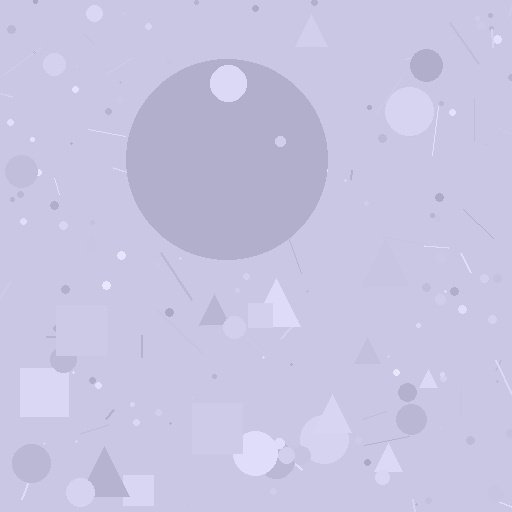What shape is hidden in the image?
A circle is hidden in the image.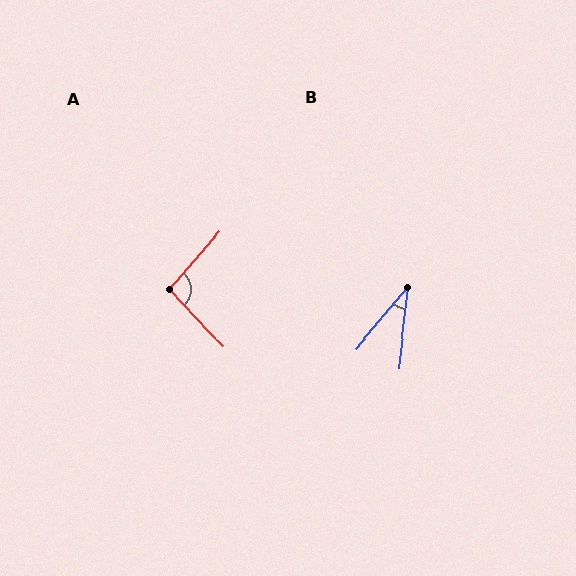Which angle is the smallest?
B, at approximately 33 degrees.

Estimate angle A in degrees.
Approximately 96 degrees.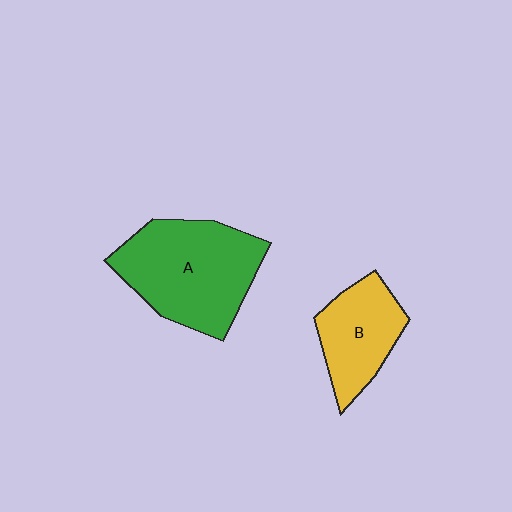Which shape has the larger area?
Shape A (green).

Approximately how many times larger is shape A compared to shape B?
Approximately 1.7 times.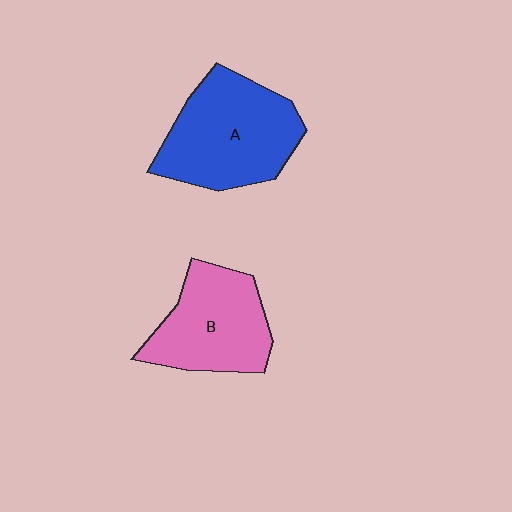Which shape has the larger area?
Shape A (blue).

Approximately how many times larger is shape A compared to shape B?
Approximately 1.2 times.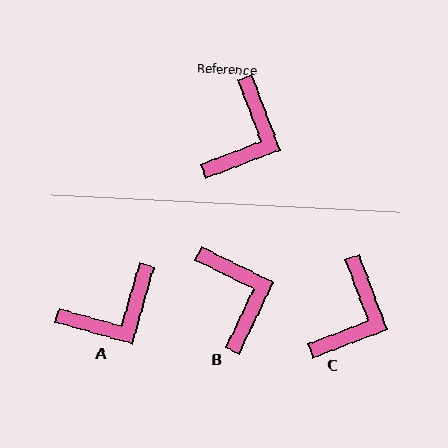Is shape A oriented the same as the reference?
No, it is off by about 36 degrees.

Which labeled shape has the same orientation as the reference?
C.